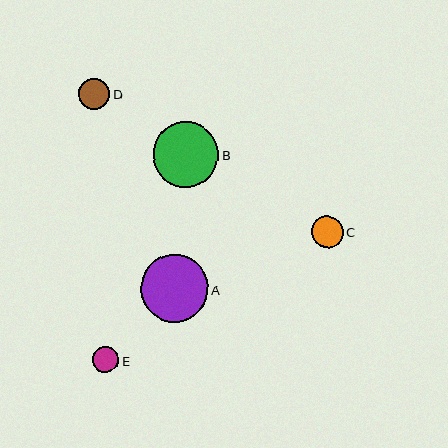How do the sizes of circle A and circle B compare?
Circle A and circle B are approximately the same size.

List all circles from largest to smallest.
From largest to smallest: A, B, C, D, E.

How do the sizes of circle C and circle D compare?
Circle C and circle D are approximately the same size.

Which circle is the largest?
Circle A is the largest with a size of approximately 68 pixels.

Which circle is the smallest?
Circle E is the smallest with a size of approximately 26 pixels.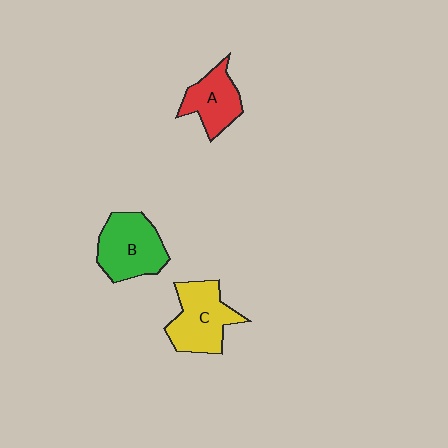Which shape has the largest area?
Shape C (yellow).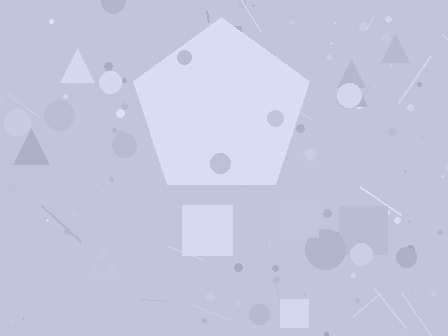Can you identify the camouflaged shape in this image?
The camouflaged shape is a pentagon.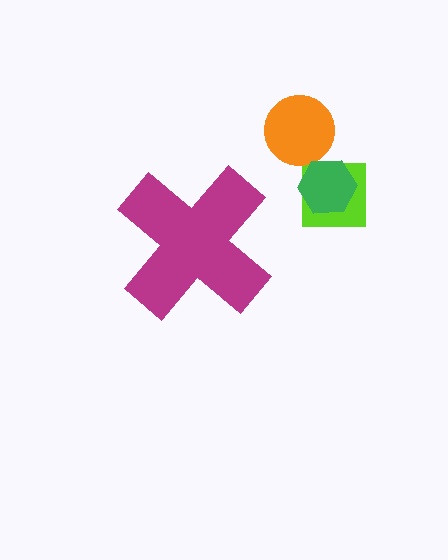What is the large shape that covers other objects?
A magenta cross.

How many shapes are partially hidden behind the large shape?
0 shapes are partially hidden.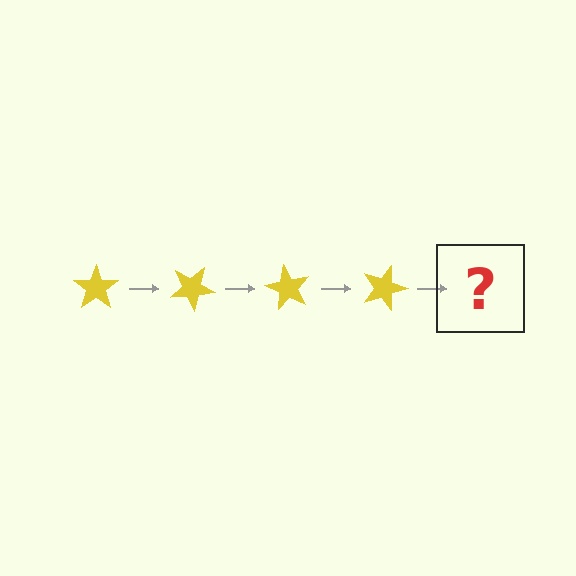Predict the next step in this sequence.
The next step is a yellow star rotated 120 degrees.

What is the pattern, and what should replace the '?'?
The pattern is that the star rotates 30 degrees each step. The '?' should be a yellow star rotated 120 degrees.